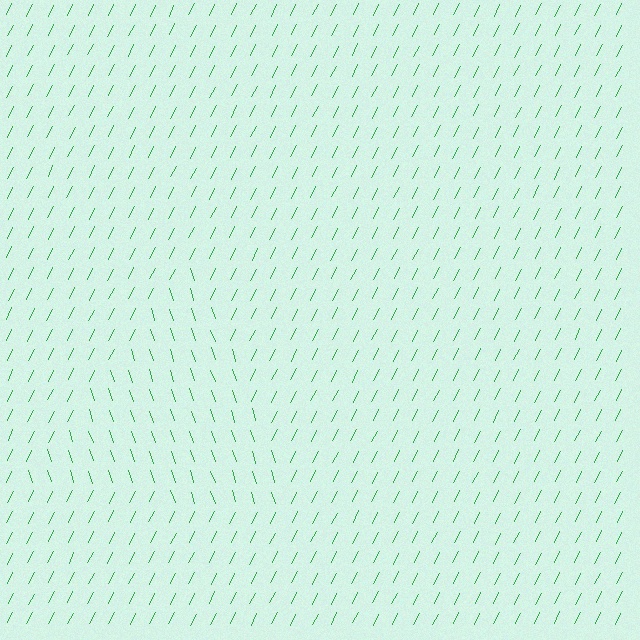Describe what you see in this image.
The image is filled with small green line segments. A triangle region in the image has lines oriented differently from the surrounding lines, creating a visible texture boundary.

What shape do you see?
I see a triangle.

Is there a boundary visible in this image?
Yes, there is a texture boundary formed by a change in line orientation.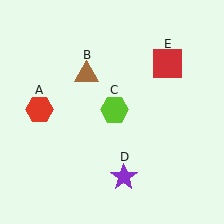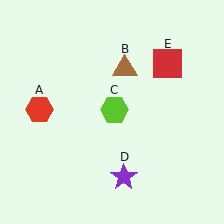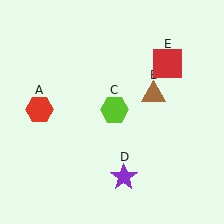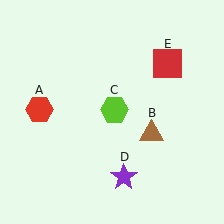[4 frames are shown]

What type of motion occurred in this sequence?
The brown triangle (object B) rotated clockwise around the center of the scene.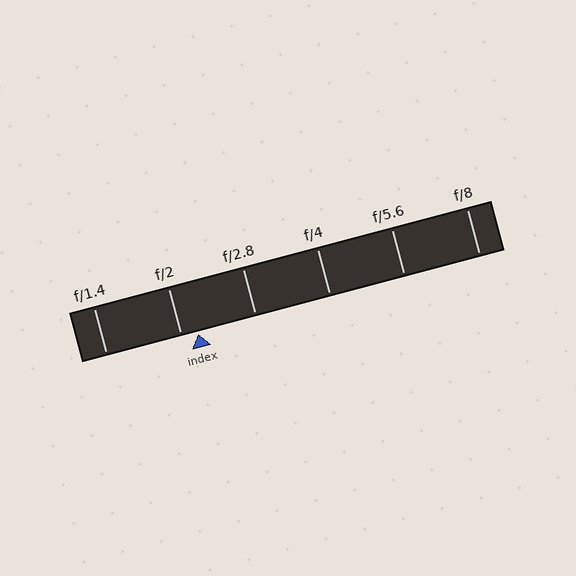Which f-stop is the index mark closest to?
The index mark is closest to f/2.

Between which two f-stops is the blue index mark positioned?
The index mark is between f/2 and f/2.8.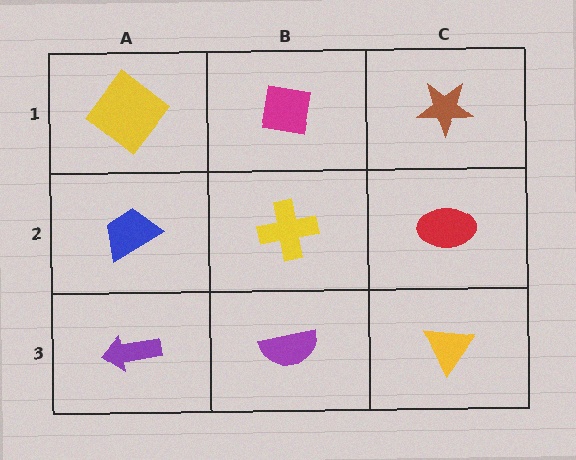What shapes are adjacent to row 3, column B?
A yellow cross (row 2, column B), a purple arrow (row 3, column A), a yellow triangle (row 3, column C).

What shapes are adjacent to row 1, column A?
A blue trapezoid (row 2, column A), a magenta square (row 1, column B).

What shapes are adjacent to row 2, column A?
A yellow diamond (row 1, column A), a purple arrow (row 3, column A), a yellow cross (row 2, column B).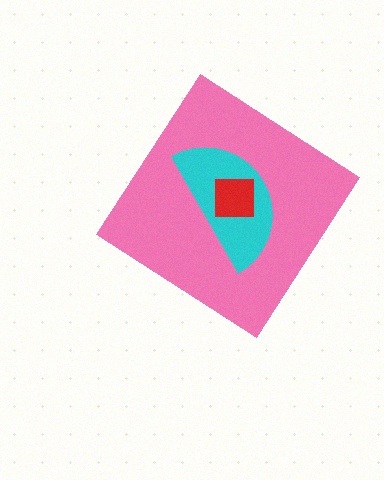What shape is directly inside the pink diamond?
The cyan semicircle.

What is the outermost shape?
The pink diamond.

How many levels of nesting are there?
3.